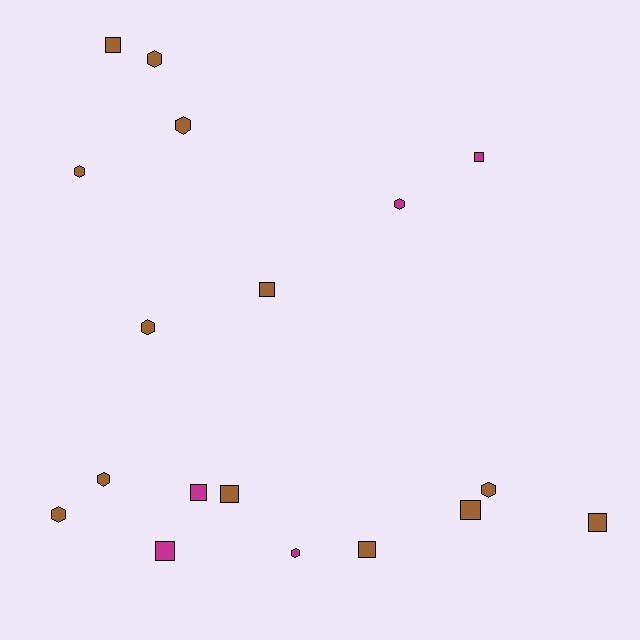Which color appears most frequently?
Brown, with 13 objects.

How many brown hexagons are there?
There are 7 brown hexagons.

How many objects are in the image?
There are 18 objects.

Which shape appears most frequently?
Square, with 9 objects.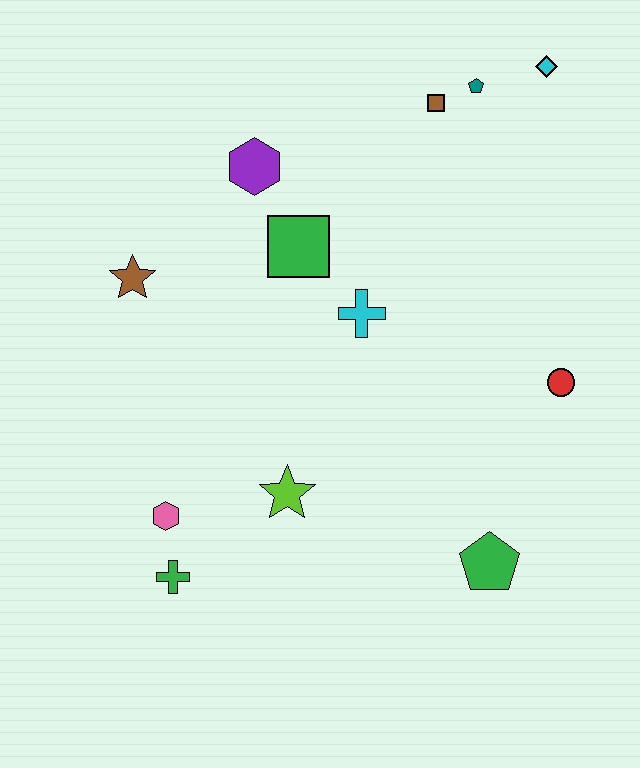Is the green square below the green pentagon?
No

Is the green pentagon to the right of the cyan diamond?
No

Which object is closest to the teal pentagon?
The brown square is closest to the teal pentagon.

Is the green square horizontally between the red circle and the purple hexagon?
Yes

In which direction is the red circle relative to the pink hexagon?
The red circle is to the right of the pink hexagon.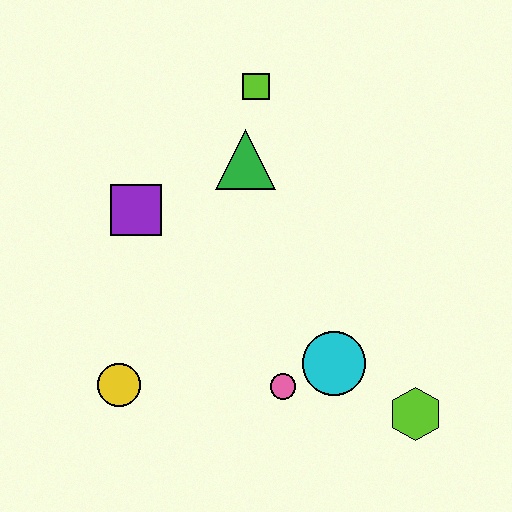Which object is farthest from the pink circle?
The lime square is farthest from the pink circle.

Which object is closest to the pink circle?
The cyan circle is closest to the pink circle.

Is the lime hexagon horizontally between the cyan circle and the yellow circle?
No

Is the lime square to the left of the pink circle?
Yes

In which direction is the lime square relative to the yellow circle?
The lime square is above the yellow circle.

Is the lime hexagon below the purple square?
Yes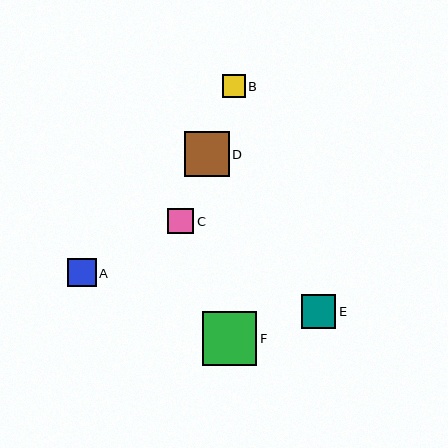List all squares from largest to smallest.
From largest to smallest: F, D, E, A, C, B.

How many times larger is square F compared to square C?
Square F is approximately 2.1 times the size of square C.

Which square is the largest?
Square F is the largest with a size of approximately 54 pixels.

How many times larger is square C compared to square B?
Square C is approximately 1.1 times the size of square B.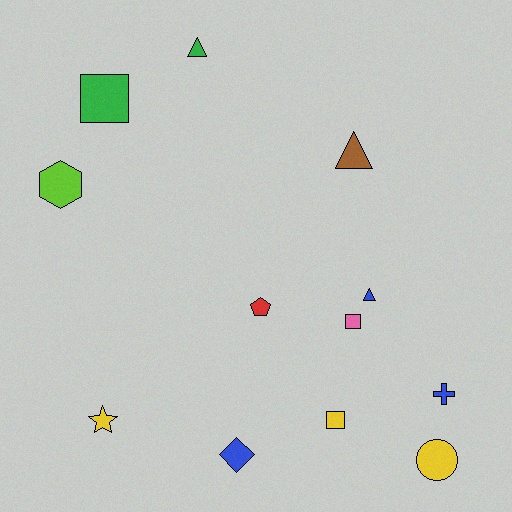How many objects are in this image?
There are 12 objects.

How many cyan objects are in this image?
There are no cyan objects.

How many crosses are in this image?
There is 1 cross.